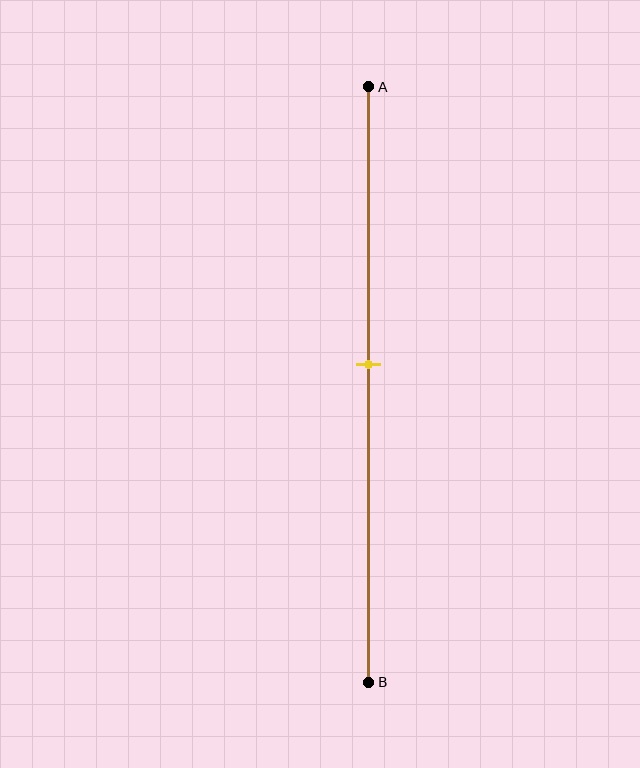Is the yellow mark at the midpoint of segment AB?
No, the mark is at about 45% from A, not at the 50% midpoint.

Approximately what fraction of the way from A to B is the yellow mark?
The yellow mark is approximately 45% of the way from A to B.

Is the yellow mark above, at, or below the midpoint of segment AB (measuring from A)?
The yellow mark is above the midpoint of segment AB.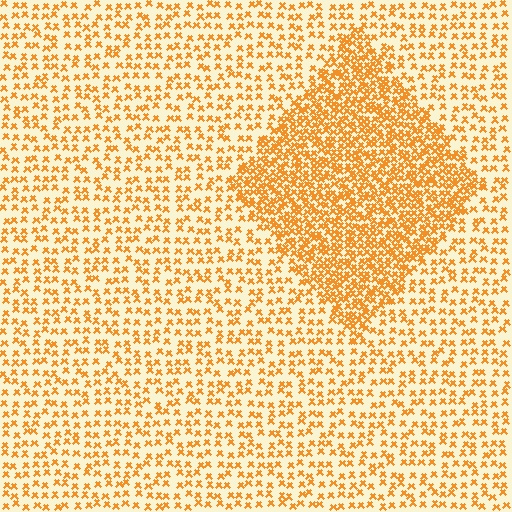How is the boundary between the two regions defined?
The boundary is defined by a change in element density (approximately 2.3x ratio). All elements are the same color, size, and shape.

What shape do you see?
I see a diamond.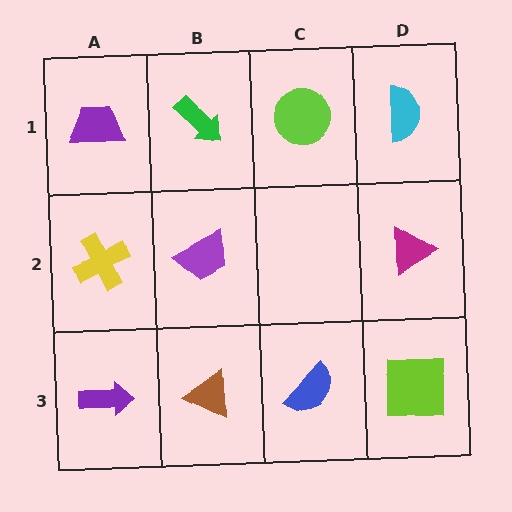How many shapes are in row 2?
3 shapes.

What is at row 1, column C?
A lime circle.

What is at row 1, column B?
A green arrow.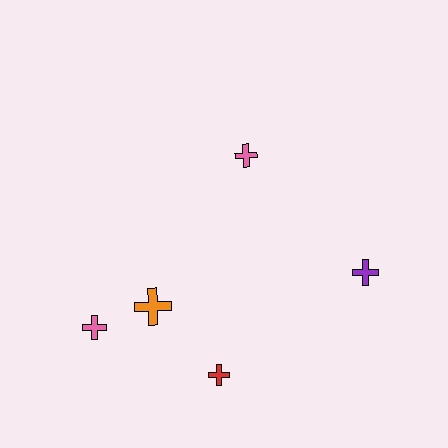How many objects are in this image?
There are 5 objects.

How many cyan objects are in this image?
There are no cyan objects.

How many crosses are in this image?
There are 5 crosses.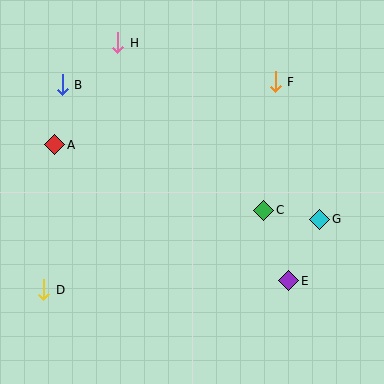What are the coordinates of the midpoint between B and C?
The midpoint between B and C is at (163, 147).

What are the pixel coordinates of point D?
Point D is at (44, 290).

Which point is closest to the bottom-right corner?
Point E is closest to the bottom-right corner.